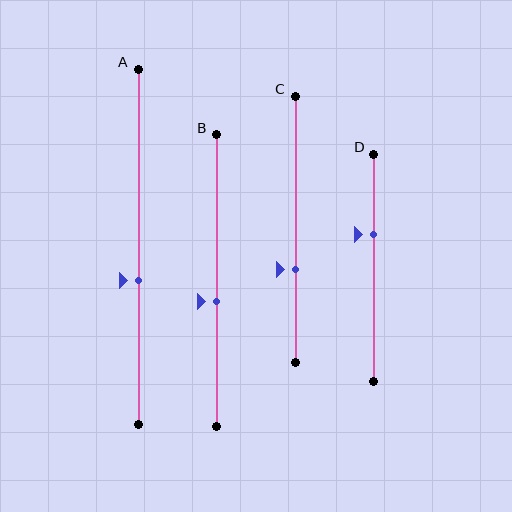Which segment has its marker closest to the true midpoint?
Segment B has its marker closest to the true midpoint.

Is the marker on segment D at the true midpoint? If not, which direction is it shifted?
No, the marker on segment D is shifted upward by about 14% of the segment length.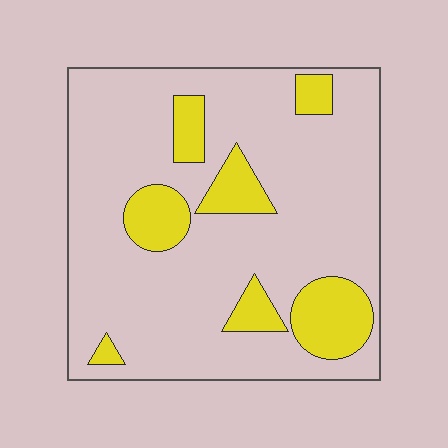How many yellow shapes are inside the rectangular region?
7.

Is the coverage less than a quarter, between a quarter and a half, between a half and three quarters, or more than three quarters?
Less than a quarter.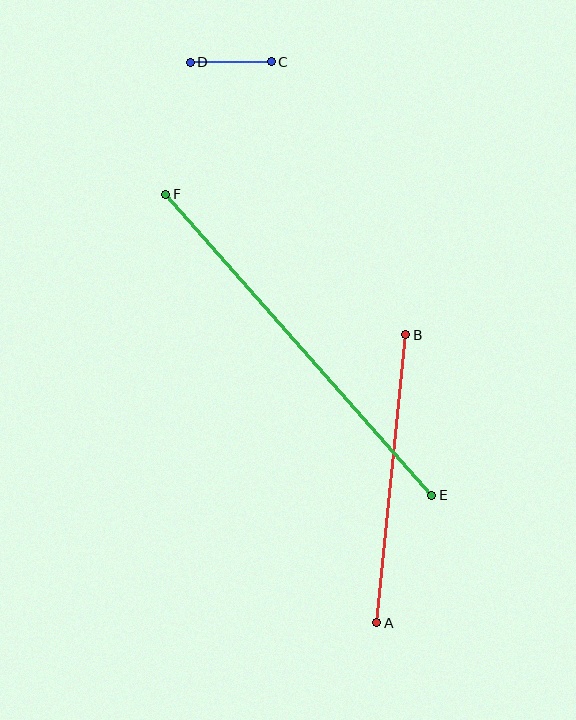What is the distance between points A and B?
The distance is approximately 290 pixels.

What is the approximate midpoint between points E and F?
The midpoint is at approximately (299, 345) pixels.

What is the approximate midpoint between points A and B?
The midpoint is at approximately (391, 479) pixels.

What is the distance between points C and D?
The distance is approximately 81 pixels.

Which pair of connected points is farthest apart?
Points E and F are farthest apart.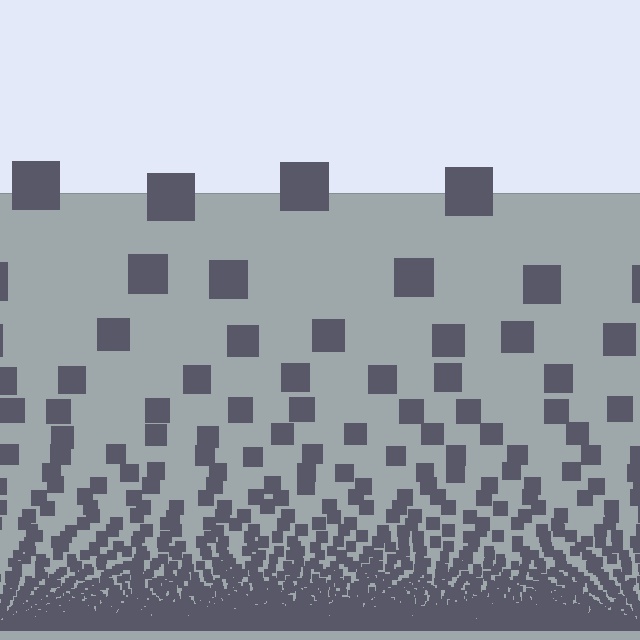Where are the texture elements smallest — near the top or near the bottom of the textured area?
Near the bottom.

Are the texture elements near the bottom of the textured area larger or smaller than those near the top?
Smaller. The gradient is inverted — elements near the bottom are smaller and denser.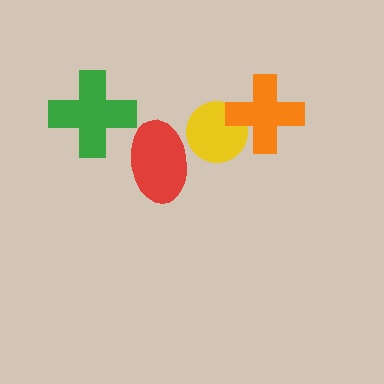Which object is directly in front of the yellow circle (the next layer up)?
The red ellipse is directly in front of the yellow circle.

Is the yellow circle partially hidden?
Yes, it is partially covered by another shape.